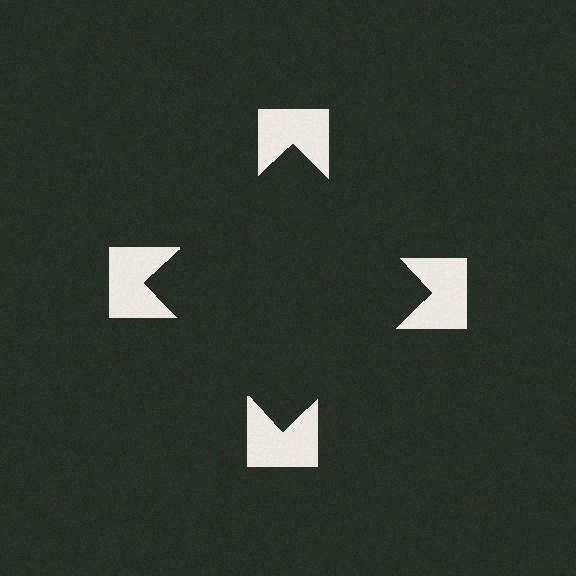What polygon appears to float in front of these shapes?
An illusory square — its edges are inferred from the aligned wedge cuts in the notched squares, not physically drawn.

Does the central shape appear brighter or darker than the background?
It typically appears slightly darker than the background, even though no actual brightness change is drawn.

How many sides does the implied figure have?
4 sides.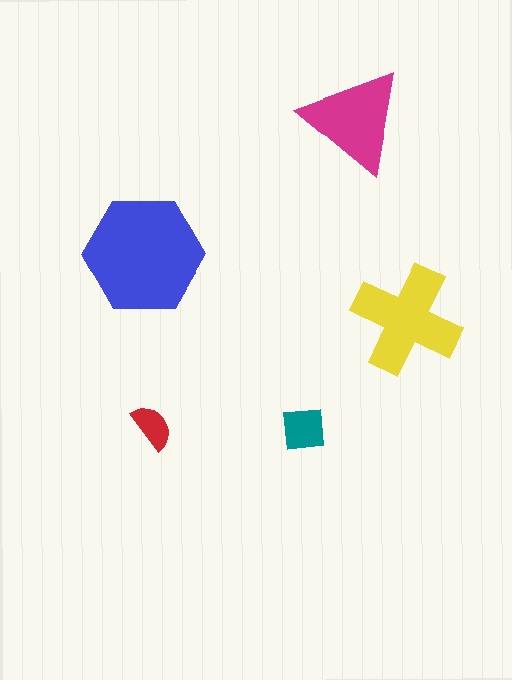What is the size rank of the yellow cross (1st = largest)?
2nd.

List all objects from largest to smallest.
The blue hexagon, the yellow cross, the magenta triangle, the teal square, the red semicircle.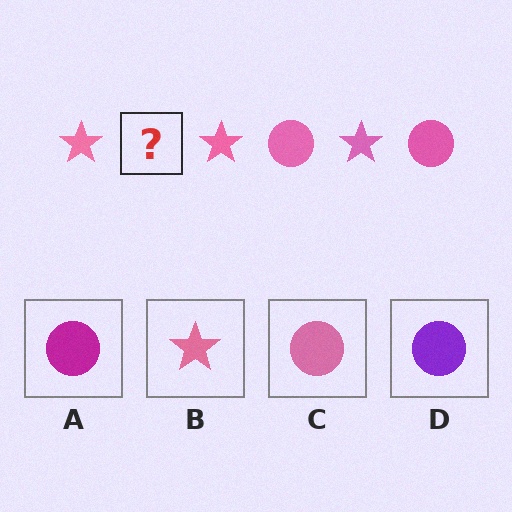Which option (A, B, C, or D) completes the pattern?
C.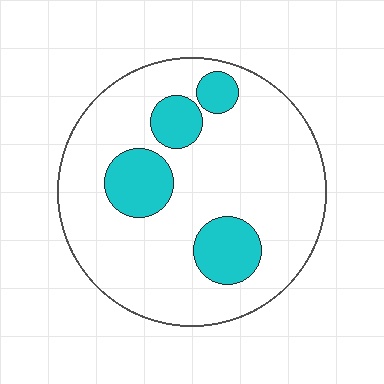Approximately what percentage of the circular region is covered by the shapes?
Approximately 20%.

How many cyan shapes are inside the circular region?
4.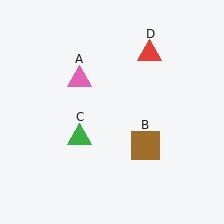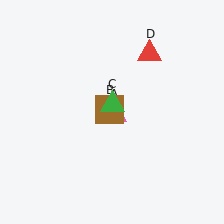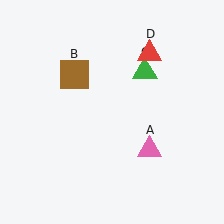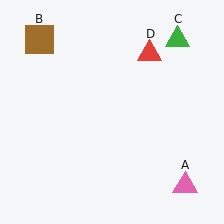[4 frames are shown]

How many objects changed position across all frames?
3 objects changed position: pink triangle (object A), brown square (object B), green triangle (object C).